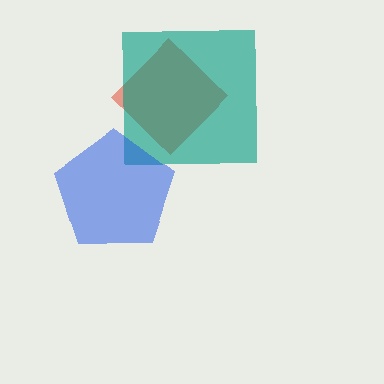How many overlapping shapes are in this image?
There are 3 overlapping shapes in the image.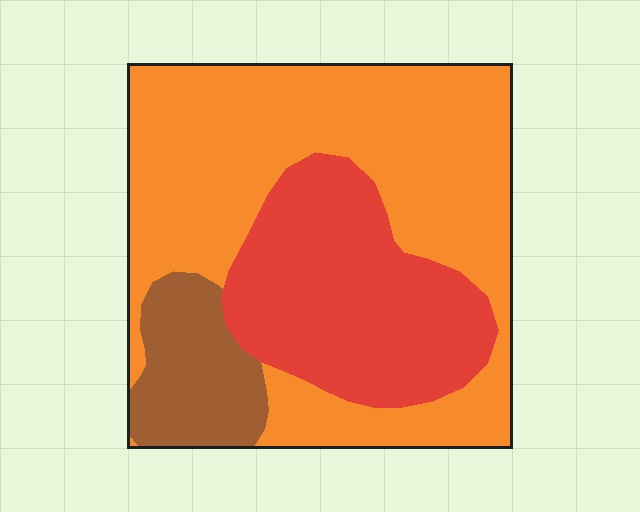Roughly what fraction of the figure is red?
Red covers roughly 30% of the figure.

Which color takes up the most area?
Orange, at roughly 55%.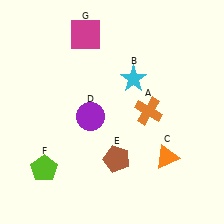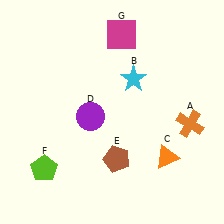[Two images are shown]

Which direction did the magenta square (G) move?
The magenta square (G) moved right.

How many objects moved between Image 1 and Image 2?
2 objects moved between the two images.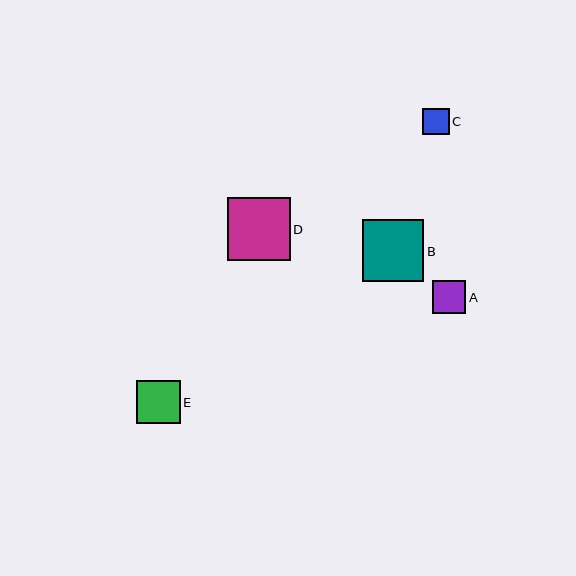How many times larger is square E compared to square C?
Square E is approximately 1.6 times the size of square C.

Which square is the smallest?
Square C is the smallest with a size of approximately 26 pixels.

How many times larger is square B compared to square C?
Square B is approximately 2.3 times the size of square C.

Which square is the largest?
Square D is the largest with a size of approximately 63 pixels.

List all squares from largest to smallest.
From largest to smallest: D, B, E, A, C.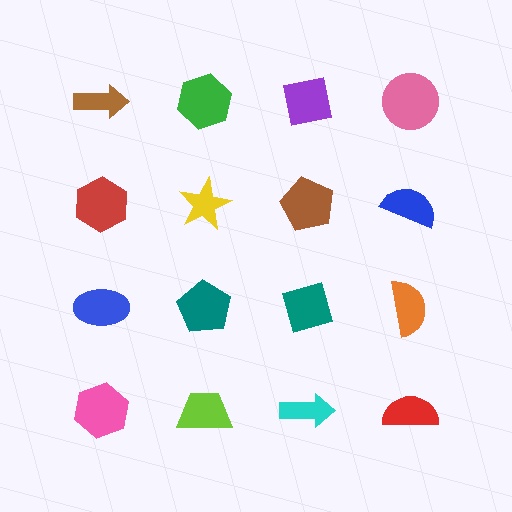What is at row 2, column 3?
A brown pentagon.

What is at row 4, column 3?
A cyan arrow.